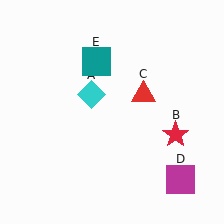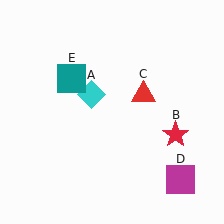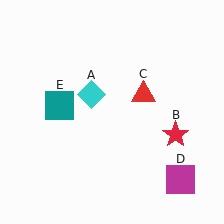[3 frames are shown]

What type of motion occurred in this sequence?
The teal square (object E) rotated counterclockwise around the center of the scene.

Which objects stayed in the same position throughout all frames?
Cyan diamond (object A) and red star (object B) and red triangle (object C) and magenta square (object D) remained stationary.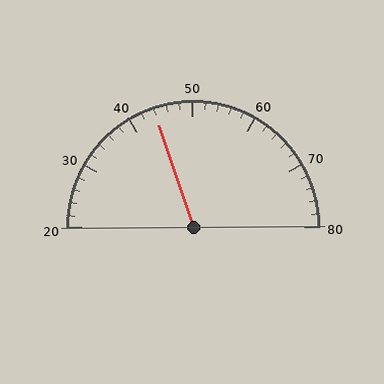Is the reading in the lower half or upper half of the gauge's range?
The reading is in the lower half of the range (20 to 80).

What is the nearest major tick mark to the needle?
The nearest major tick mark is 40.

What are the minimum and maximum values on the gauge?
The gauge ranges from 20 to 80.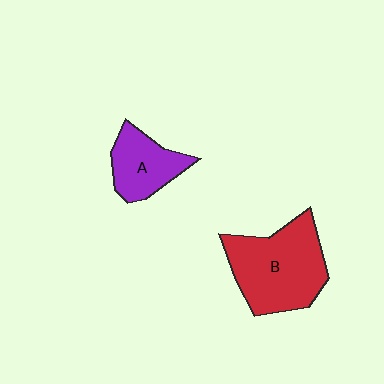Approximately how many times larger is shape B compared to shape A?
Approximately 1.8 times.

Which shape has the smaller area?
Shape A (purple).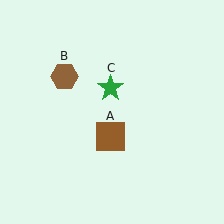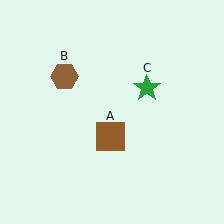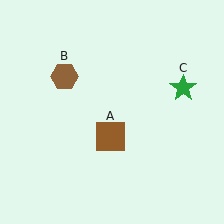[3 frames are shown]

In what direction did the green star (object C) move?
The green star (object C) moved right.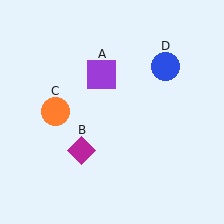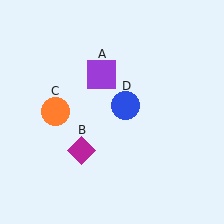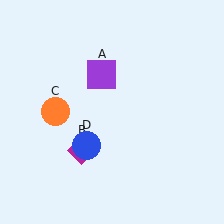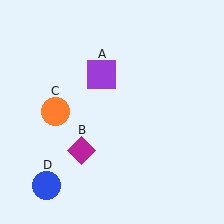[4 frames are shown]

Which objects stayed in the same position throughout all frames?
Purple square (object A) and magenta diamond (object B) and orange circle (object C) remained stationary.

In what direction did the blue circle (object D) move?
The blue circle (object D) moved down and to the left.